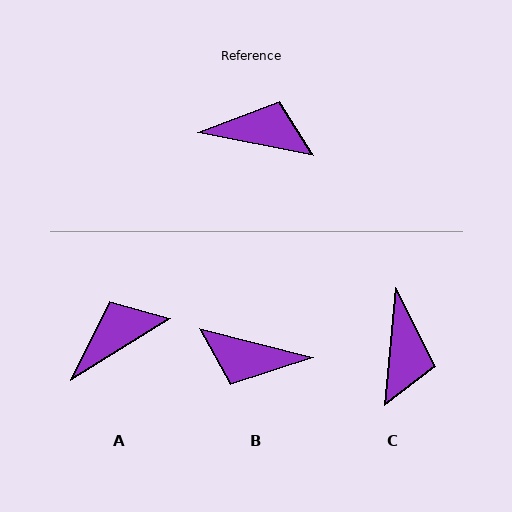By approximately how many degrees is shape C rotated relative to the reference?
Approximately 84 degrees clockwise.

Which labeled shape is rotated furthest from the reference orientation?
B, about 177 degrees away.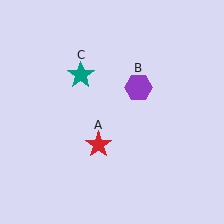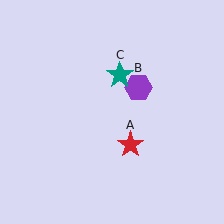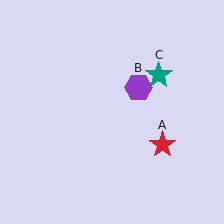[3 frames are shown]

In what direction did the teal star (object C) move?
The teal star (object C) moved right.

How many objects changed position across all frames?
2 objects changed position: red star (object A), teal star (object C).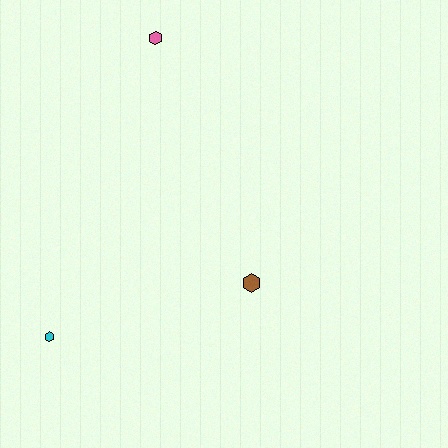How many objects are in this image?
There are 3 objects.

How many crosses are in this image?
There are no crosses.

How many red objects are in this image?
There are no red objects.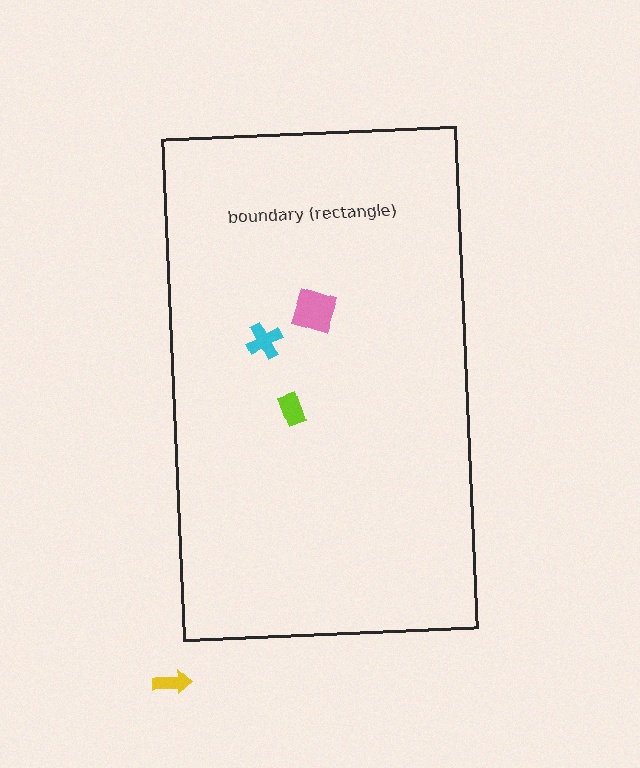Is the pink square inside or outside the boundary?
Inside.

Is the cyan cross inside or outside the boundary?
Inside.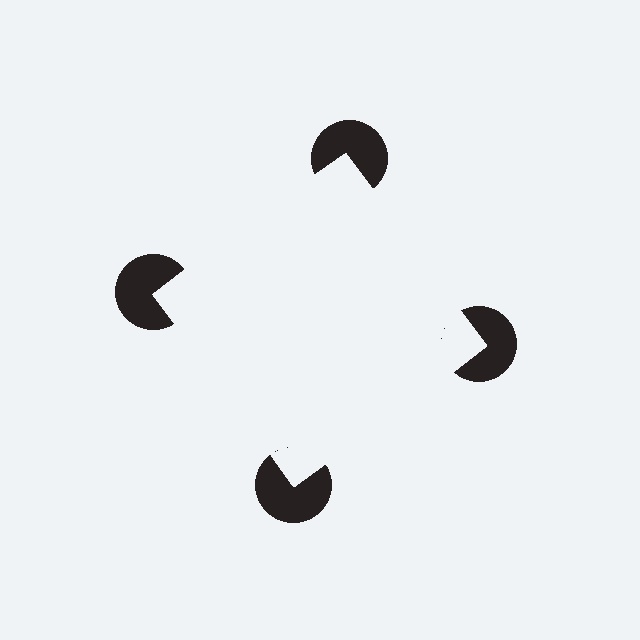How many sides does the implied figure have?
4 sides.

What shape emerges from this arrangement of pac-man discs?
An illusory square — its edges are inferred from the aligned wedge cuts in the pac-man discs, not physically drawn.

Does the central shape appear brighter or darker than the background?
It typically appears slightly brighter than the background, even though no actual brightness change is drawn.